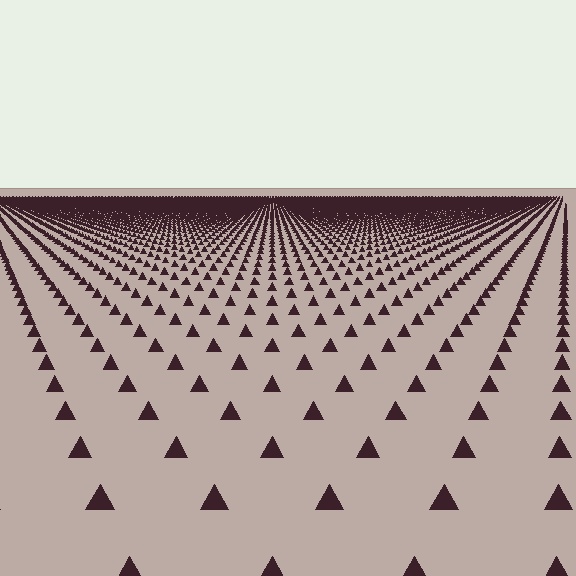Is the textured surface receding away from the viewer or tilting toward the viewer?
The surface is receding away from the viewer. Texture elements get smaller and denser toward the top.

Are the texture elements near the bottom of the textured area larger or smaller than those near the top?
Larger. Near the bottom, elements are closer to the viewer and appear at a bigger on-screen size.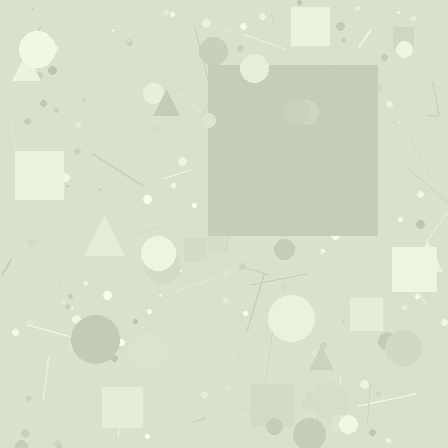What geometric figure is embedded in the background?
A square is embedded in the background.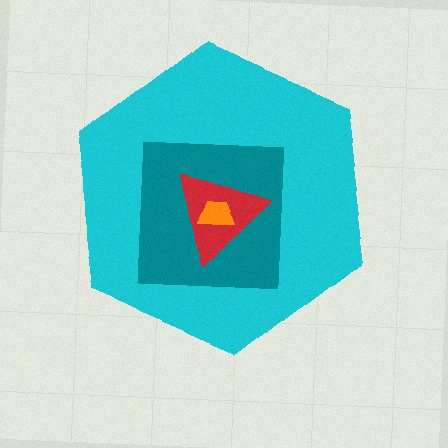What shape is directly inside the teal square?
The red triangle.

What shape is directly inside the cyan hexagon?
The teal square.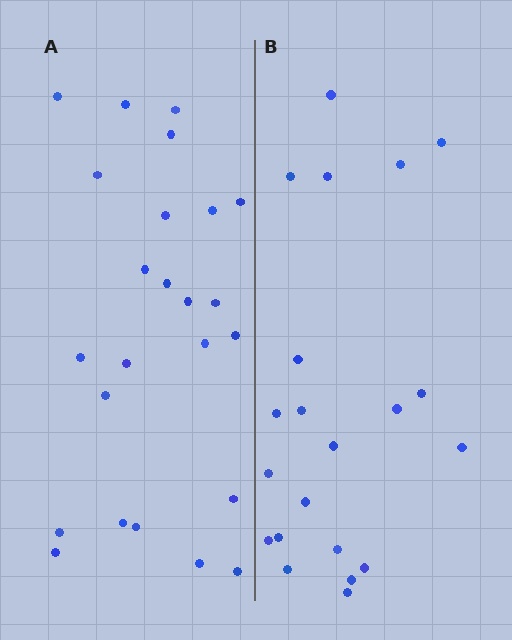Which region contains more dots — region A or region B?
Region A (the left region) has more dots.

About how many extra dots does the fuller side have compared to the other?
Region A has just a few more — roughly 2 or 3 more dots than region B.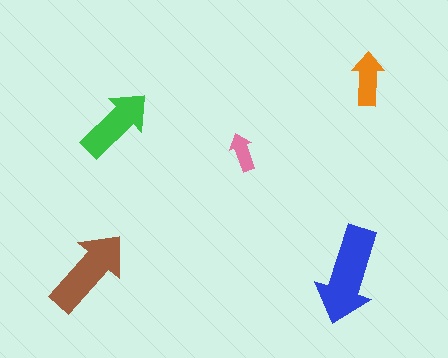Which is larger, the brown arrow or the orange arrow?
The brown one.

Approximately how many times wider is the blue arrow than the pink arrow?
About 2.5 times wider.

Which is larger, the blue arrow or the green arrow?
The blue one.